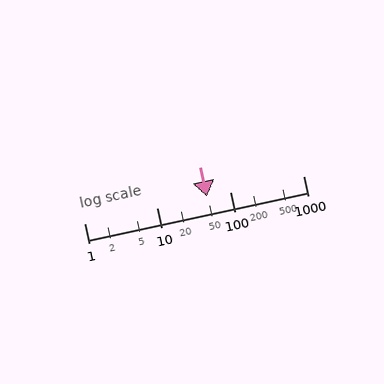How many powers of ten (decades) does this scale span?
The scale spans 3 decades, from 1 to 1000.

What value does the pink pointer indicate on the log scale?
The pointer indicates approximately 48.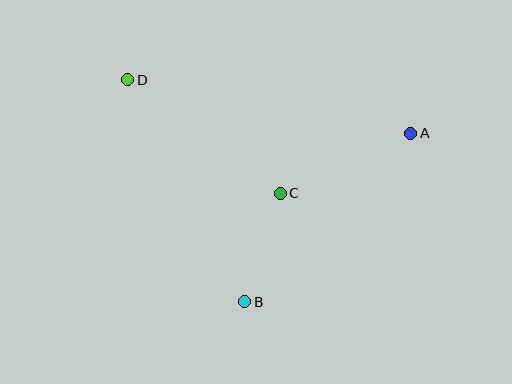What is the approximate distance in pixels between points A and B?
The distance between A and B is approximately 237 pixels.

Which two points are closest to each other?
Points B and C are closest to each other.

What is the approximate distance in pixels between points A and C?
The distance between A and C is approximately 144 pixels.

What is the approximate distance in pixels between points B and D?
The distance between B and D is approximately 251 pixels.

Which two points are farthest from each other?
Points A and D are farthest from each other.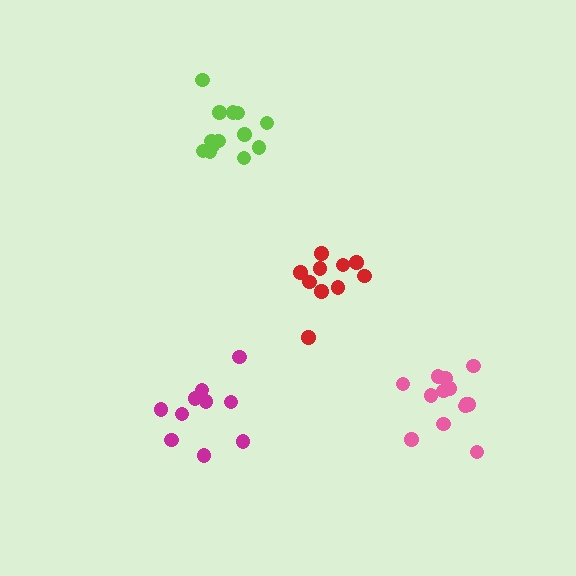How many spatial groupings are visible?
There are 4 spatial groupings.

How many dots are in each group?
Group 1: 10 dots, Group 2: 13 dots, Group 3: 13 dots, Group 4: 10 dots (46 total).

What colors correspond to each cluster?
The clusters are colored: red, lime, pink, magenta.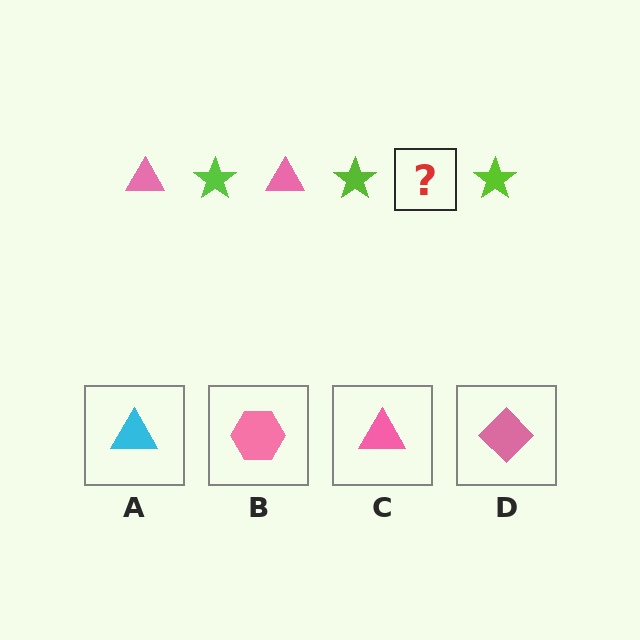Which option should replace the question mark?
Option C.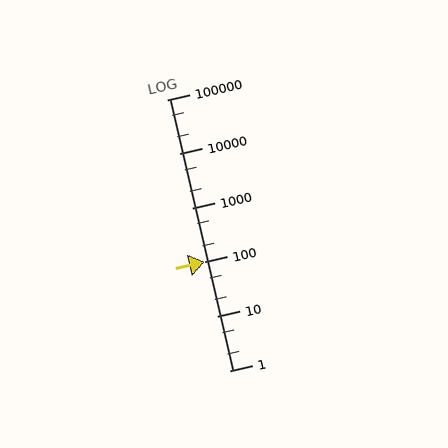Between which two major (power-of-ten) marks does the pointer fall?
The pointer is between 100 and 1000.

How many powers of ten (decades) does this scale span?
The scale spans 5 decades, from 1 to 100000.